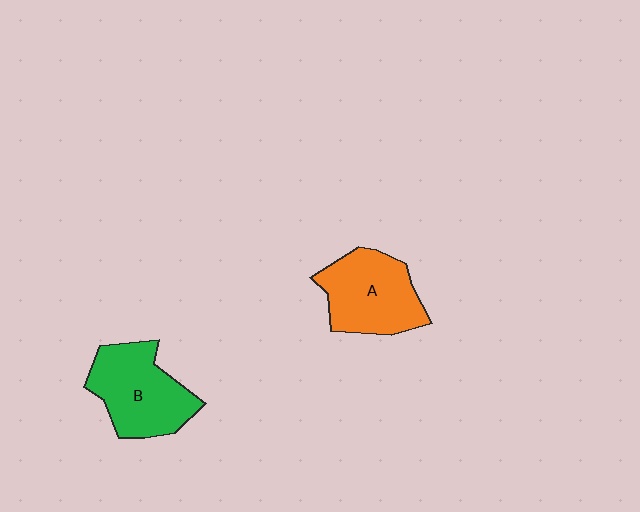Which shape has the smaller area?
Shape A (orange).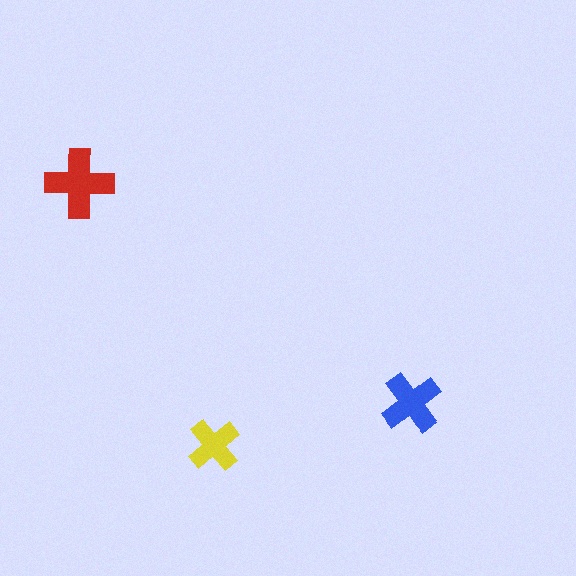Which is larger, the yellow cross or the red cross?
The red one.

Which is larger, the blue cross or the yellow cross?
The blue one.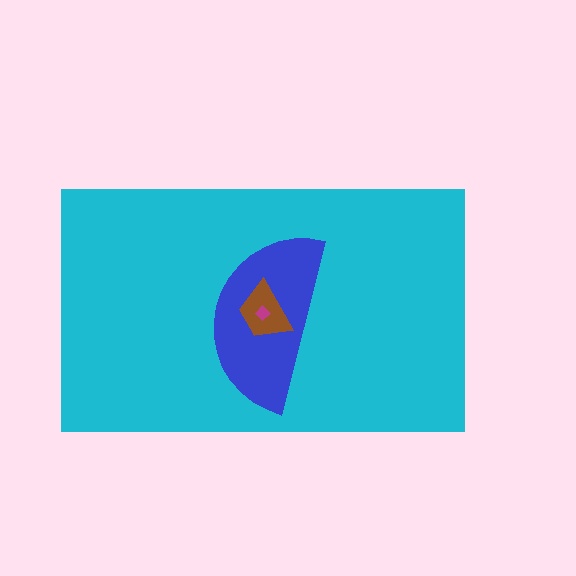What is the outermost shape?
The cyan rectangle.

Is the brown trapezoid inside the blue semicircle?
Yes.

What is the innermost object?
The magenta diamond.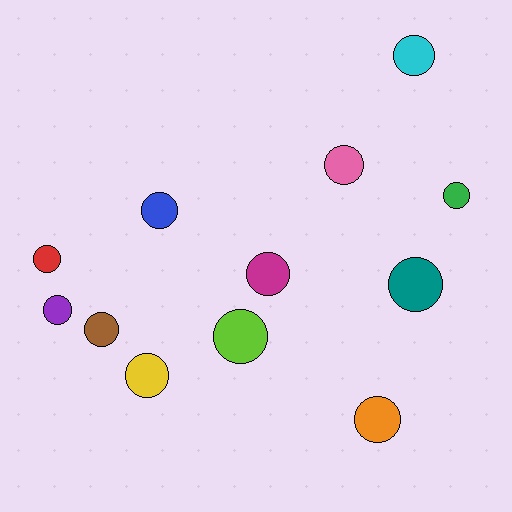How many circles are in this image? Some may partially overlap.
There are 12 circles.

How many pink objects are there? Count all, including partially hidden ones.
There is 1 pink object.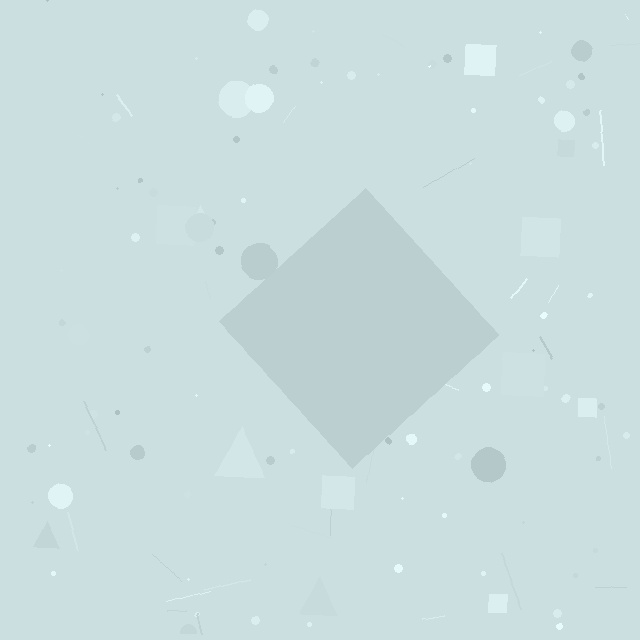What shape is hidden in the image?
A diamond is hidden in the image.